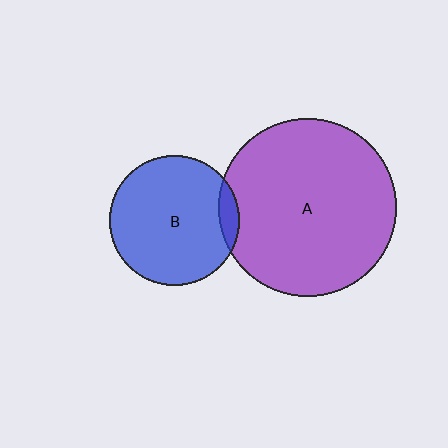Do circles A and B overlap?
Yes.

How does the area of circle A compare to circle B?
Approximately 1.9 times.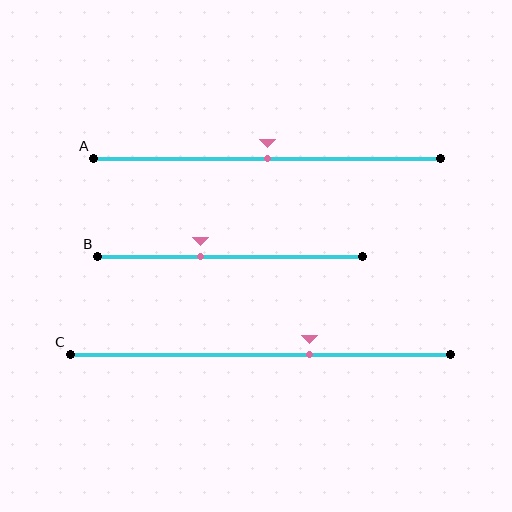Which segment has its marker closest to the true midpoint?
Segment A has its marker closest to the true midpoint.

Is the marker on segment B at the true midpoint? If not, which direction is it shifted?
No, the marker on segment B is shifted to the left by about 11% of the segment length.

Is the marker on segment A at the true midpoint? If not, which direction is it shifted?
Yes, the marker on segment A is at the true midpoint.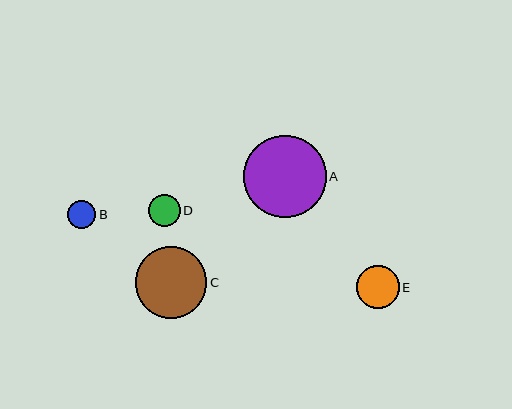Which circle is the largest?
Circle A is the largest with a size of approximately 82 pixels.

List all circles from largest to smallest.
From largest to smallest: A, C, E, D, B.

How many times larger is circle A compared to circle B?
Circle A is approximately 2.9 times the size of circle B.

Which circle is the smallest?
Circle B is the smallest with a size of approximately 28 pixels.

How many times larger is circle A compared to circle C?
Circle A is approximately 1.2 times the size of circle C.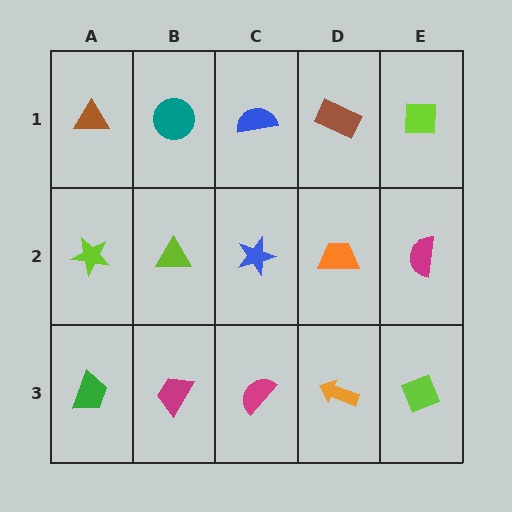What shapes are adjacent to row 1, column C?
A blue star (row 2, column C), a teal circle (row 1, column B), a brown rectangle (row 1, column D).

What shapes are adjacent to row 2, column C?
A blue semicircle (row 1, column C), a magenta semicircle (row 3, column C), a lime triangle (row 2, column B), an orange trapezoid (row 2, column D).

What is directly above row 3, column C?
A blue star.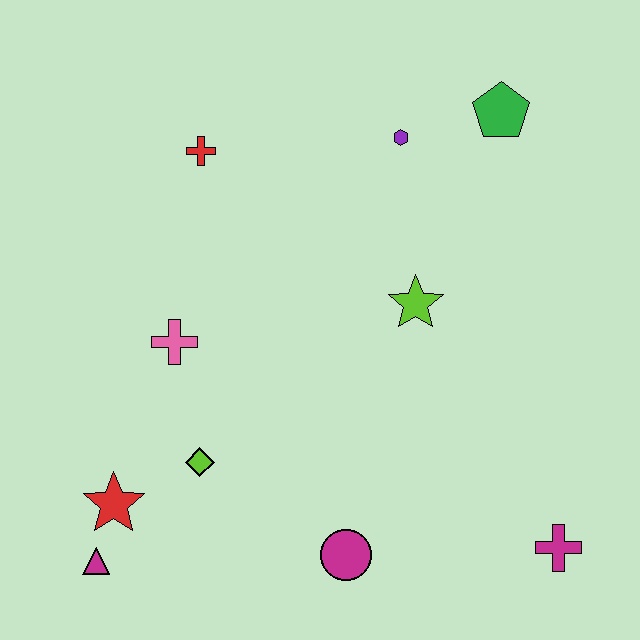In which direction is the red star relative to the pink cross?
The red star is below the pink cross.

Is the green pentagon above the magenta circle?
Yes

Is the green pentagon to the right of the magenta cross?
No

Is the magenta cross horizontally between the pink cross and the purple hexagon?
No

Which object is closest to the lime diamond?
The red star is closest to the lime diamond.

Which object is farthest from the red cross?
The magenta cross is farthest from the red cross.